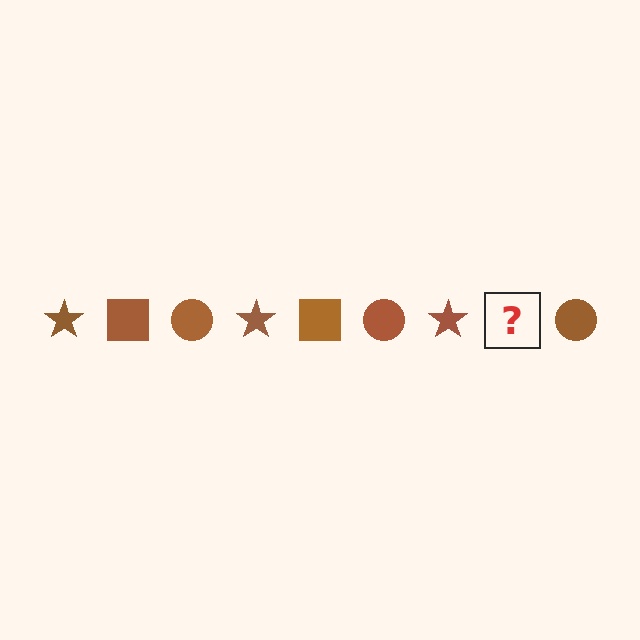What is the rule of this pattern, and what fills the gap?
The rule is that the pattern cycles through star, square, circle shapes in brown. The gap should be filled with a brown square.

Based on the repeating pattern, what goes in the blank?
The blank should be a brown square.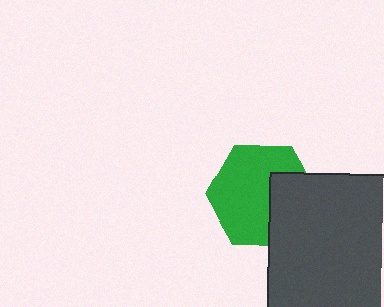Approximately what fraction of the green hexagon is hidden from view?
Roughly 34% of the green hexagon is hidden behind the dark gray square.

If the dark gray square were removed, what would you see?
You would see the complete green hexagon.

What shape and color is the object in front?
The object in front is a dark gray square.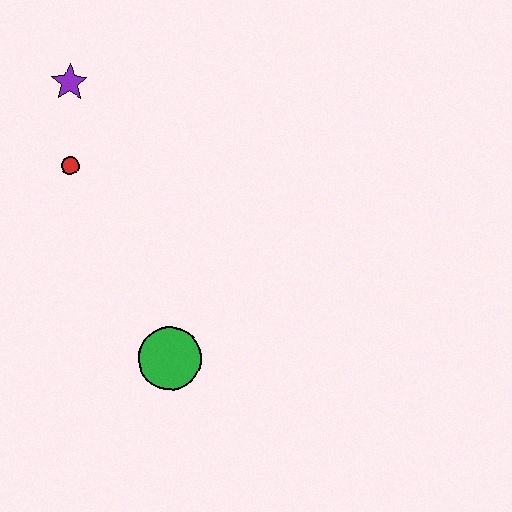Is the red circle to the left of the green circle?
Yes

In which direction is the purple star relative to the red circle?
The purple star is above the red circle.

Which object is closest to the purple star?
The red circle is closest to the purple star.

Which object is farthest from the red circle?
The green circle is farthest from the red circle.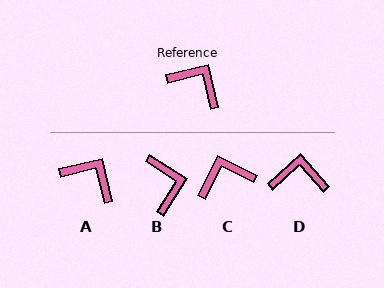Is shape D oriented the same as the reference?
No, it is off by about 29 degrees.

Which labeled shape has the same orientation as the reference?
A.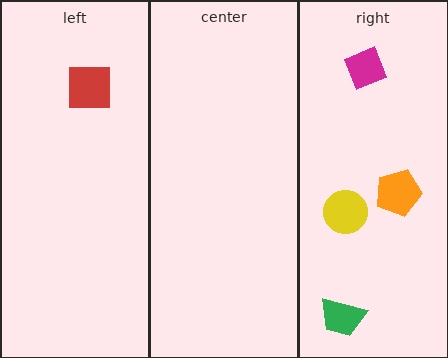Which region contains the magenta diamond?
The right region.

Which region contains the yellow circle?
The right region.